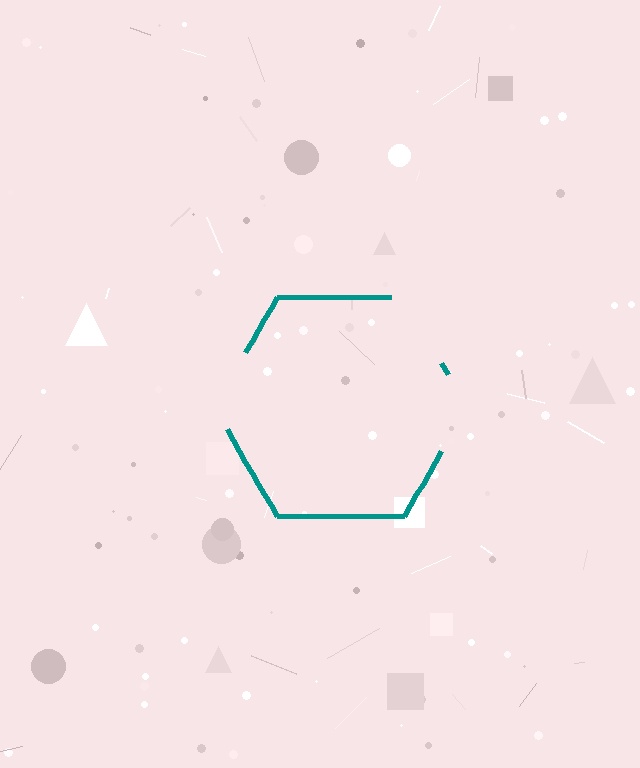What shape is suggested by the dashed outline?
The dashed outline suggests a hexagon.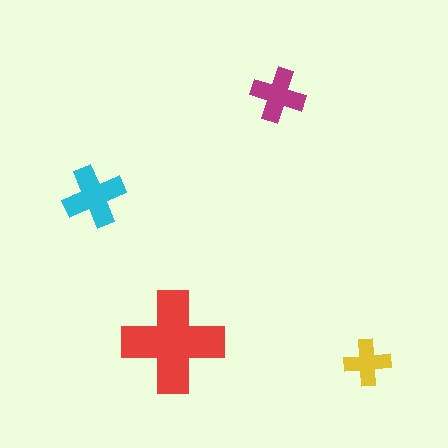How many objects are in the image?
There are 4 objects in the image.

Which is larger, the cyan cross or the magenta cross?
The cyan one.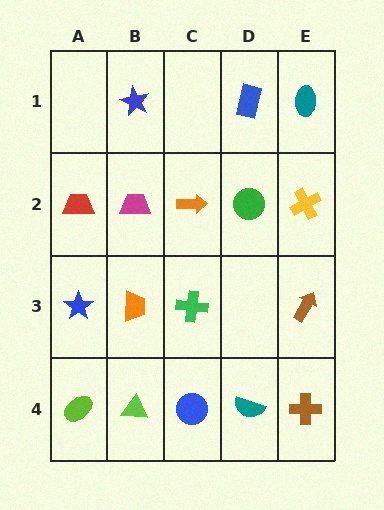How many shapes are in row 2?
5 shapes.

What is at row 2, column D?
A green circle.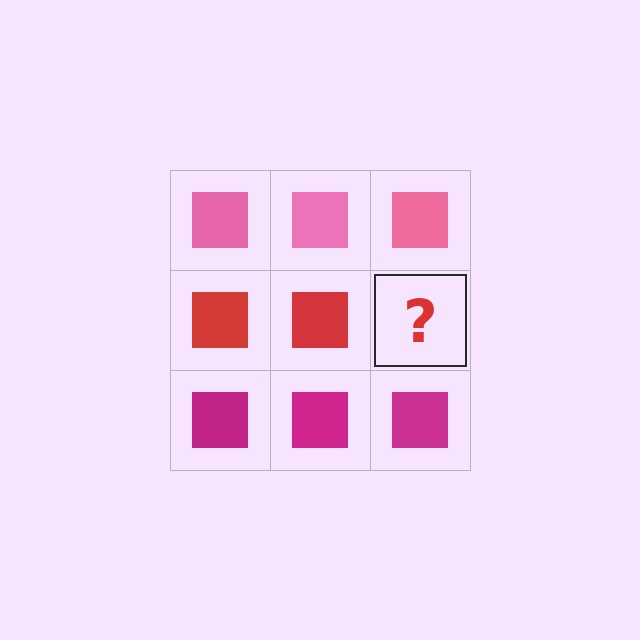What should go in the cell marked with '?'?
The missing cell should contain a red square.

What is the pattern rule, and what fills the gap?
The rule is that each row has a consistent color. The gap should be filled with a red square.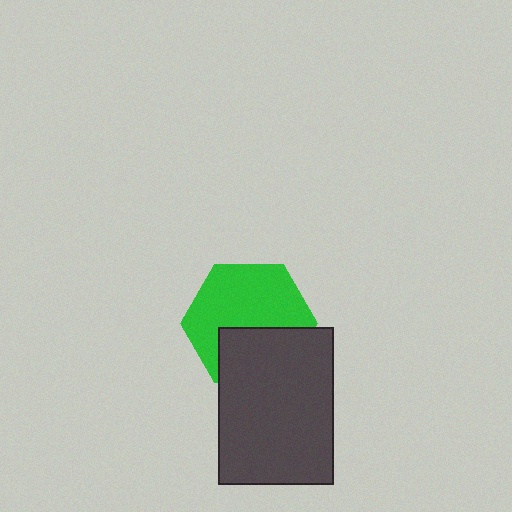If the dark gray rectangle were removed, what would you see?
You would see the complete green hexagon.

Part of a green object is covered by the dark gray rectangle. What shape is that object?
It is a hexagon.